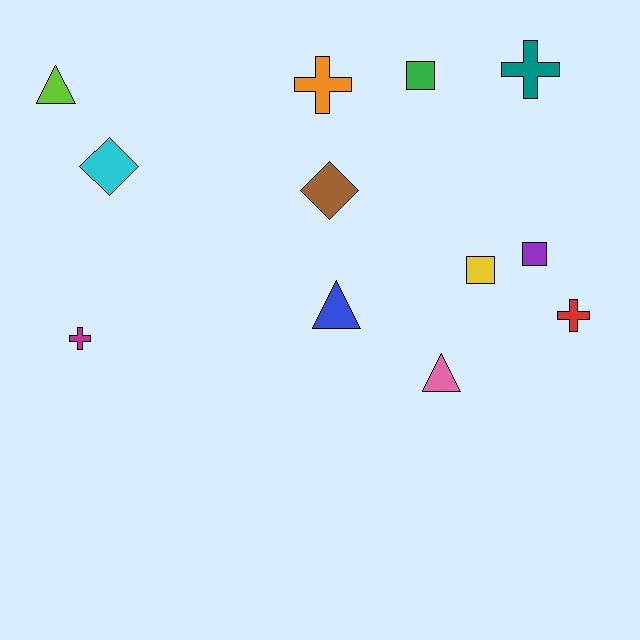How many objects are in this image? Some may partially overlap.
There are 12 objects.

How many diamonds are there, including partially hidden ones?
There are 2 diamonds.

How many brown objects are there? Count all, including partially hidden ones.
There is 1 brown object.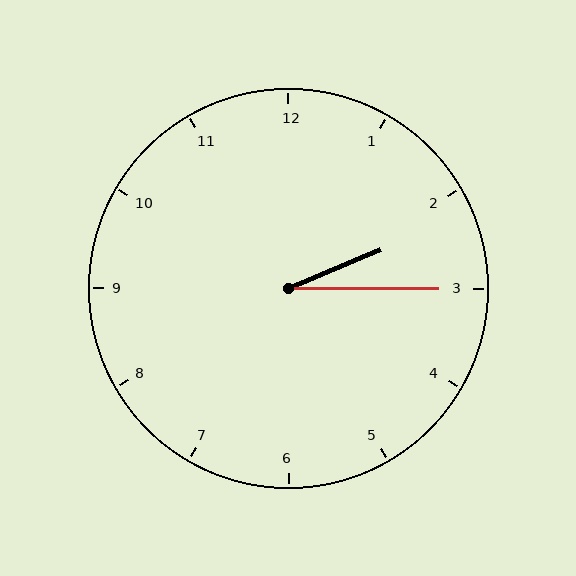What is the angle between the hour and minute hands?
Approximately 22 degrees.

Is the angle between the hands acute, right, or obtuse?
It is acute.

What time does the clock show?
2:15.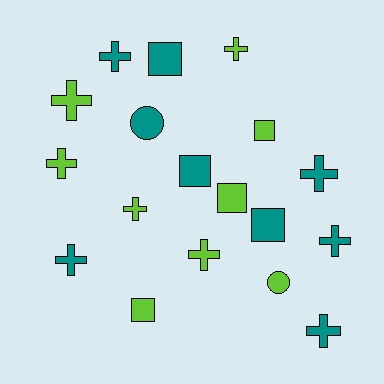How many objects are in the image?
There are 18 objects.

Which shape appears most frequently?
Cross, with 10 objects.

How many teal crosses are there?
There are 5 teal crosses.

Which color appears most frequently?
Teal, with 9 objects.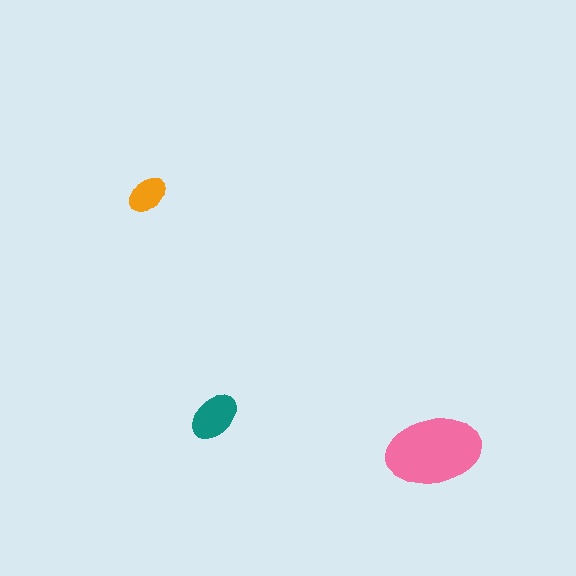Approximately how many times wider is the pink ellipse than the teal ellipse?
About 2 times wider.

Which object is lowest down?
The pink ellipse is bottommost.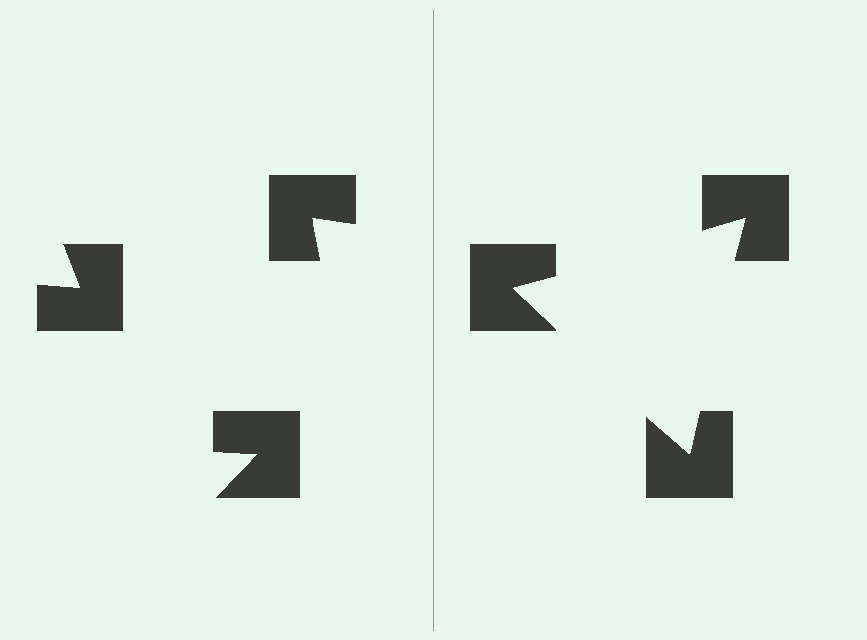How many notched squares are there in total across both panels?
6 — 3 on each side.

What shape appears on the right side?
An illusory triangle.